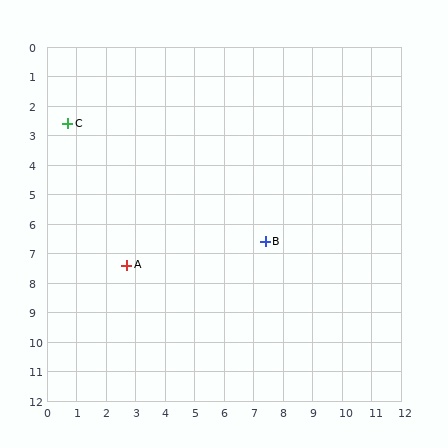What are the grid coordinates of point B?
Point B is at approximately (7.4, 6.6).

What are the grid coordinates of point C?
Point C is at approximately (0.7, 2.6).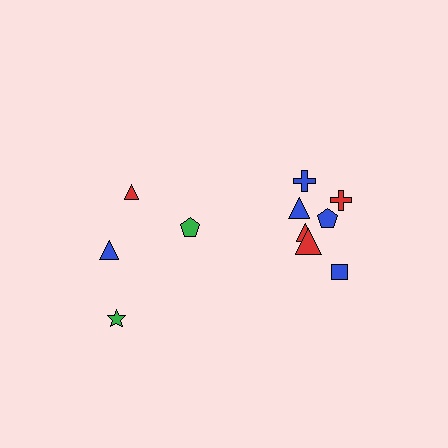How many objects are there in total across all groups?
There are 11 objects.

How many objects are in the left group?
There are 4 objects.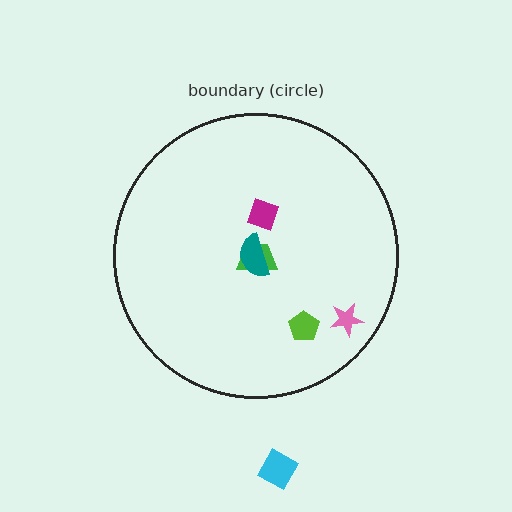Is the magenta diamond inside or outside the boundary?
Inside.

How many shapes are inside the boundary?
5 inside, 1 outside.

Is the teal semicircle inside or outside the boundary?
Inside.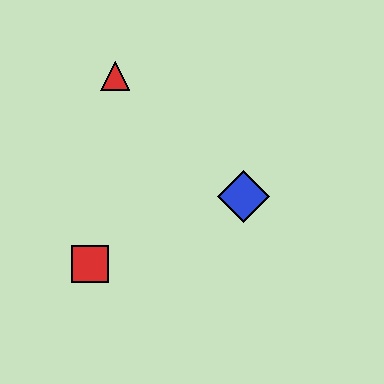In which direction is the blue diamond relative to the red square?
The blue diamond is to the right of the red square.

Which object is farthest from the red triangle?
The red square is farthest from the red triangle.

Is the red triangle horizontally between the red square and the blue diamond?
Yes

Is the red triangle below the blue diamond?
No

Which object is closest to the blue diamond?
The red square is closest to the blue diamond.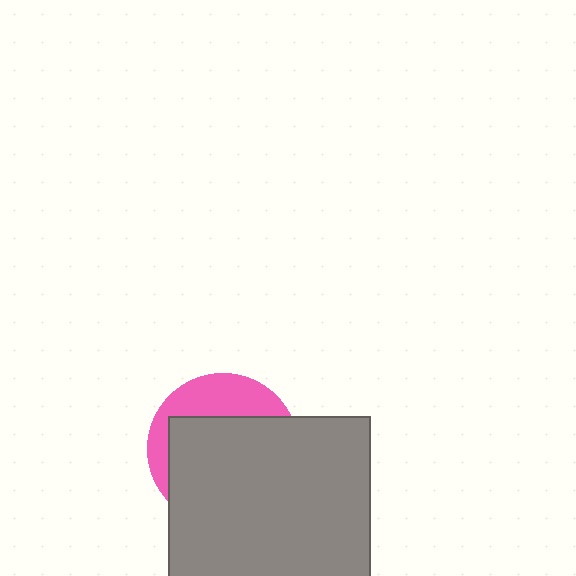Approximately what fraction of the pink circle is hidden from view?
Roughly 70% of the pink circle is hidden behind the gray rectangle.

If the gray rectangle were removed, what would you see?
You would see the complete pink circle.